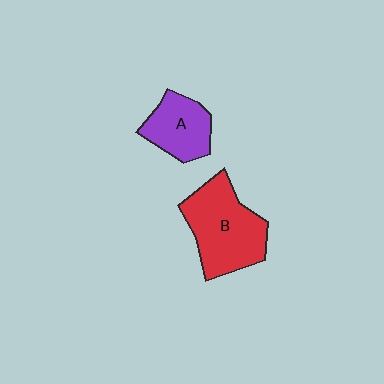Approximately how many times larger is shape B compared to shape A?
Approximately 1.6 times.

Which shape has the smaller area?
Shape A (purple).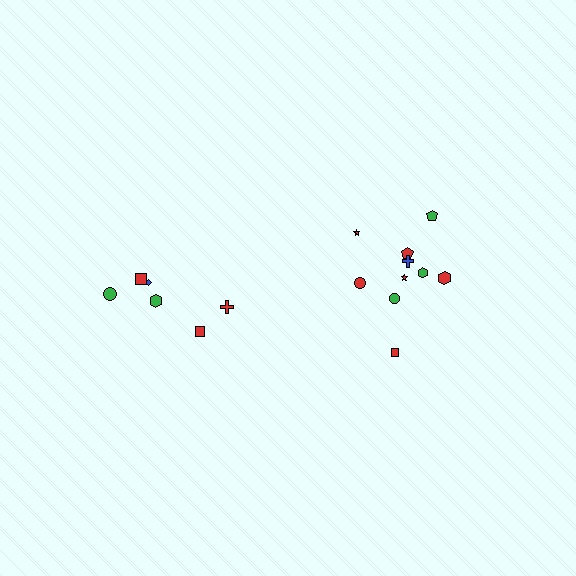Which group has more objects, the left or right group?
The right group.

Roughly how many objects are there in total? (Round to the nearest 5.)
Roughly 15 objects in total.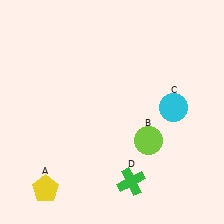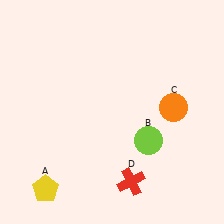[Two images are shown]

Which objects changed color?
C changed from cyan to orange. D changed from green to red.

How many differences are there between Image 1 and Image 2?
There are 2 differences between the two images.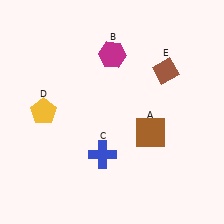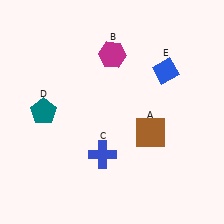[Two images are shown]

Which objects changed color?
D changed from yellow to teal. E changed from brown to blue.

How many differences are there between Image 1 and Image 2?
There are 2 differences between the two images.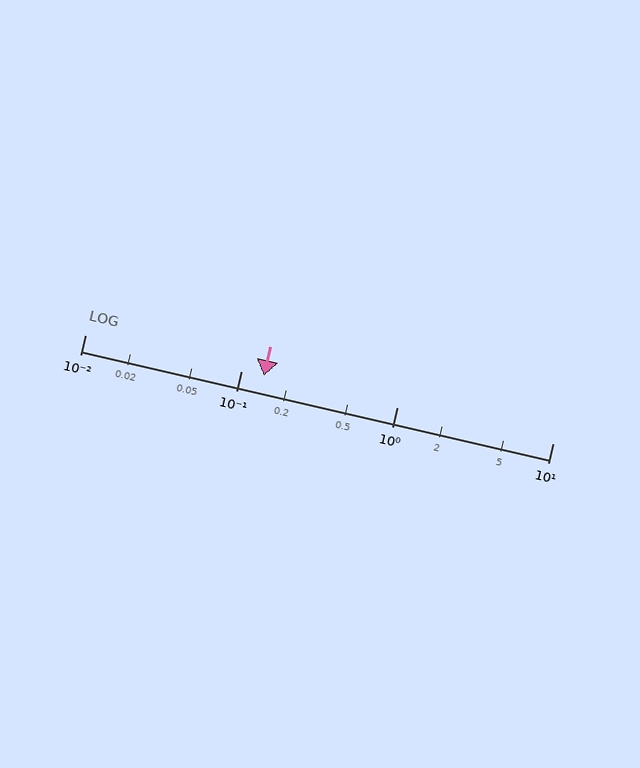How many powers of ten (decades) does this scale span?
The scale spans 3 decades, from 0.01 to 10.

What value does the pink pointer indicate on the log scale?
The pointer indicates approximately 0.14.